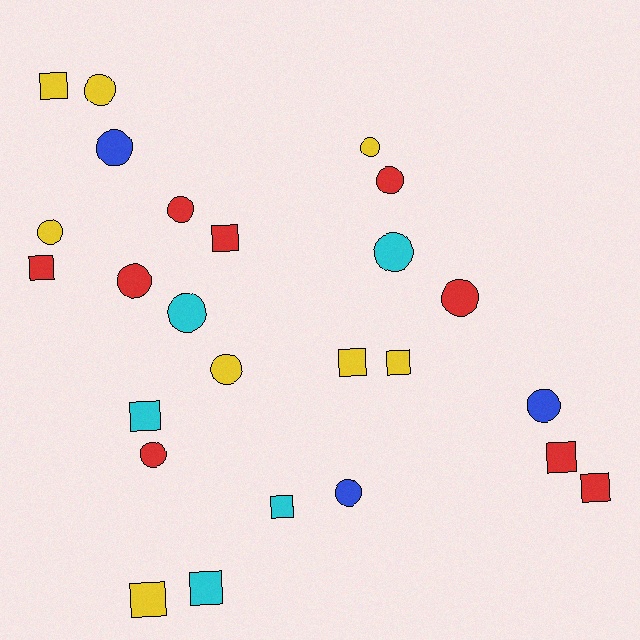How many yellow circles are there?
There are 4 yellow circles.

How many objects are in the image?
There are 25 objects.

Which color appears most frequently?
Red, with 9 objects.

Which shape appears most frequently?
Circle, with 14 objects.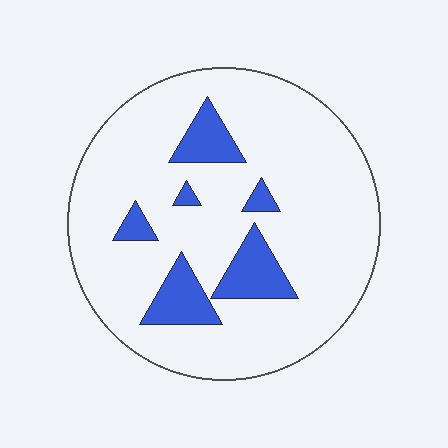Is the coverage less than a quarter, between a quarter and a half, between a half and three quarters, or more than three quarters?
Less than a quarter.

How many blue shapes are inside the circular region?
6.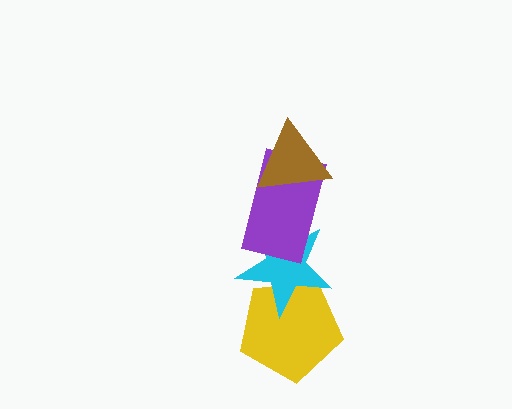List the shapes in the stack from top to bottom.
From top to bottom: the brown triangle, the purple rectangle, the cyan star, the yellow pentagon.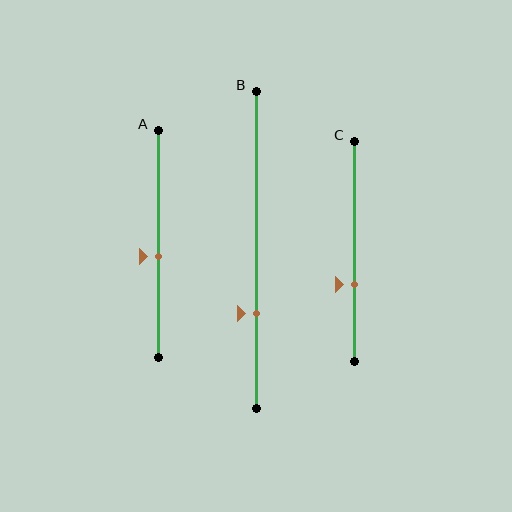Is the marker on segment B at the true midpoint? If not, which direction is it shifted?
No, the marker on segment B is shifted downward by about 20% of the segment length.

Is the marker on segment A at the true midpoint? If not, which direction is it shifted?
No, the marker on segment A is shifted downward by about 5% of the segment length.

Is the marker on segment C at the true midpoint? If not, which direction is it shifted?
No, the marker on segment C is shifted downward by about 15% of the segment length.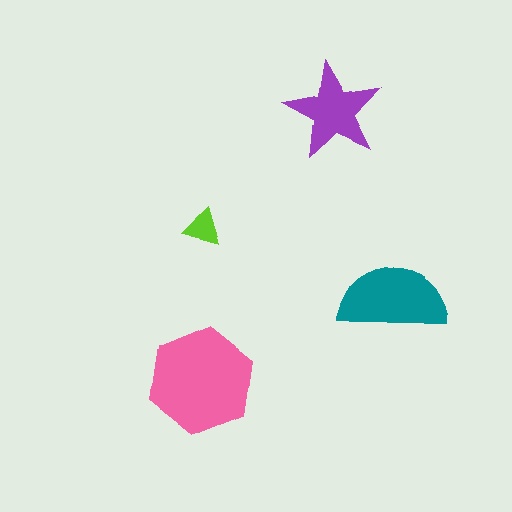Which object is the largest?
The pink hexagon.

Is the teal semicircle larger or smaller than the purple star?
Larger.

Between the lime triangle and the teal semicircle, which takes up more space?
The teal semicircle.